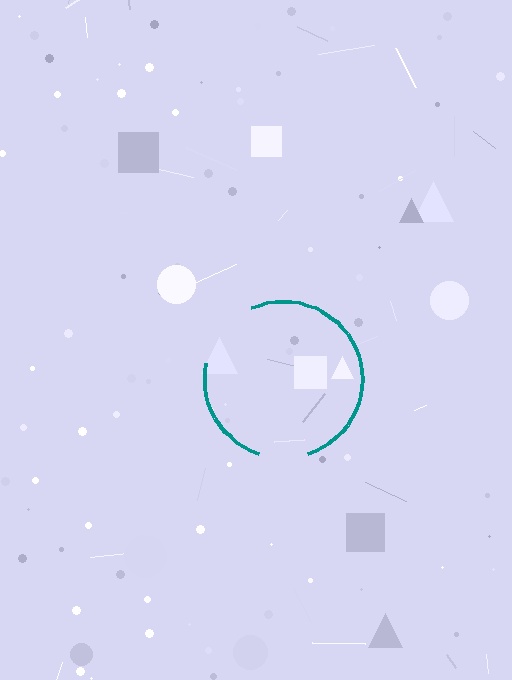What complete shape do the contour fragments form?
The contour fragments form a circle.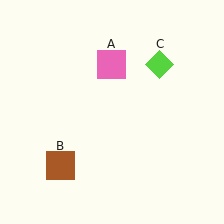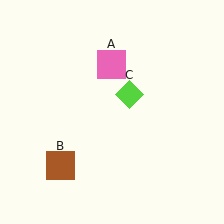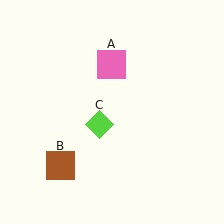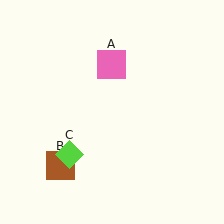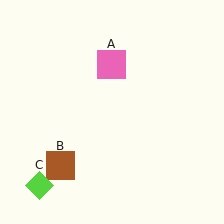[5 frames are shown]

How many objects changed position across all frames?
1 object changed position: lime diamond (object C).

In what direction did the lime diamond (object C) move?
The lime diamond (object C) moved down and to the left.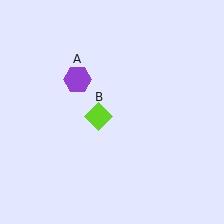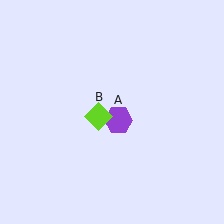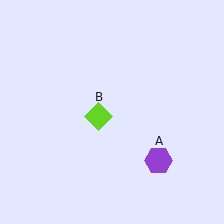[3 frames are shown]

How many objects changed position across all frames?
1 object changed position: purple hexagon (object A).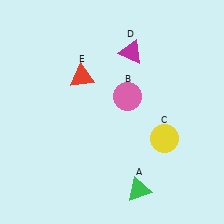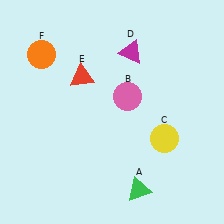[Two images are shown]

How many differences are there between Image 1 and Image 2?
There is 1 difference between the two images.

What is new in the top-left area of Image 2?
An orange circle (F) was added in the top-left area of Image 2.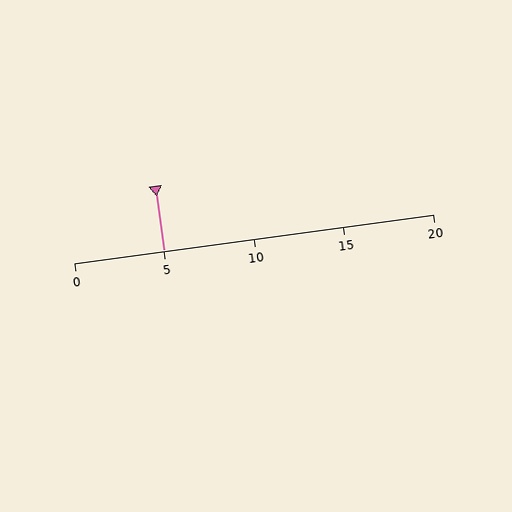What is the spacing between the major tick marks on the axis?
The major ticks are spaced 5 apart.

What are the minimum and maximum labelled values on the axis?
The axis runs from 0 to 20.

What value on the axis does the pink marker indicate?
The marker indicates approximately 5.